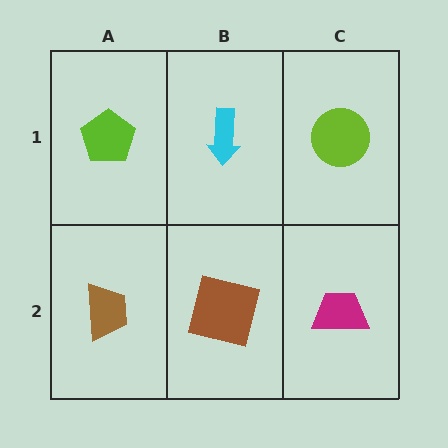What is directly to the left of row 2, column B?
A brown trapezoid.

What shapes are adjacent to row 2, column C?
A lime circle (row 1, column C), a brown square (row 2, column B).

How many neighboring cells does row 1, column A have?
2.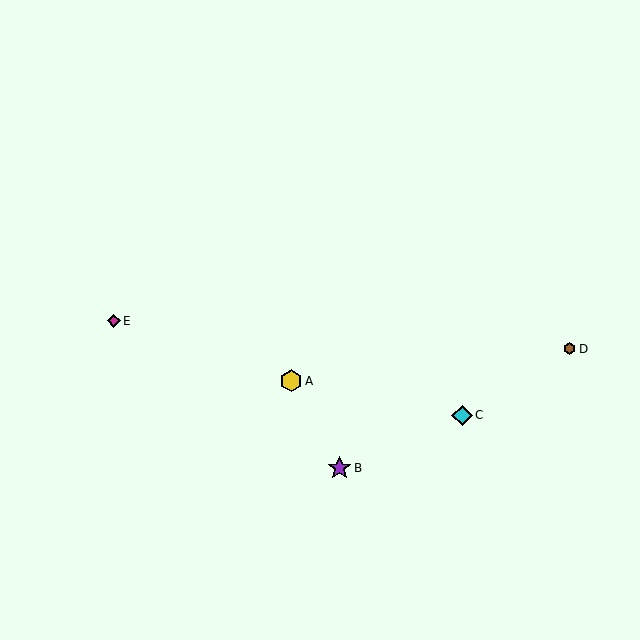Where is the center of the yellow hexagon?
The center of the yellow hexagon is at (291, 381).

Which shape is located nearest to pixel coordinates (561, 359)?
The brown hexagon (labeled D) at (570, 349) is nearest to that location.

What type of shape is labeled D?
Shape D is a brown hexagon.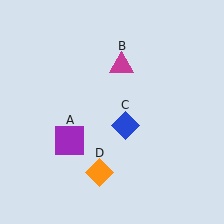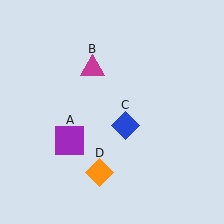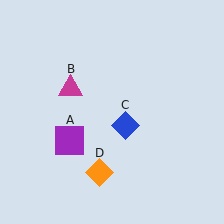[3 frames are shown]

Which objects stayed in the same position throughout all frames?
Purple square (object A) and blue diamond (object C) and orange diamond (object D) remained stationary.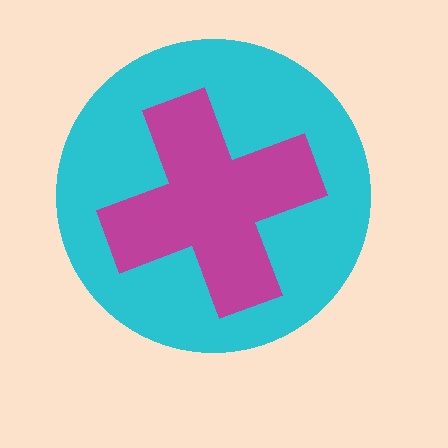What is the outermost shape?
The cyan circle.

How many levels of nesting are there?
2.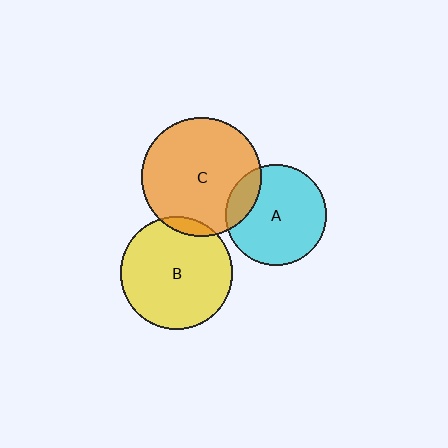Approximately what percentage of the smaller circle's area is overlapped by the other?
Approximately 5%.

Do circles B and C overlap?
Yes.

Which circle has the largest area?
Circle C (orange).